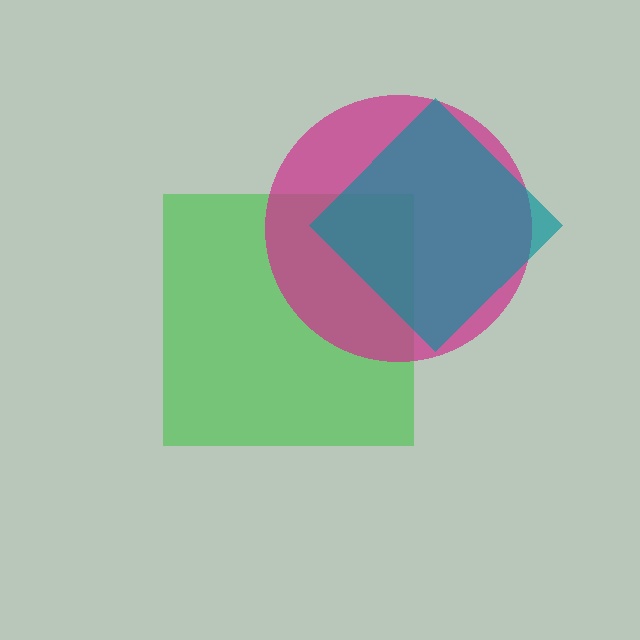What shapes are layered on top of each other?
The layered shapes are: a green square, a magenta circle, a teal diamond.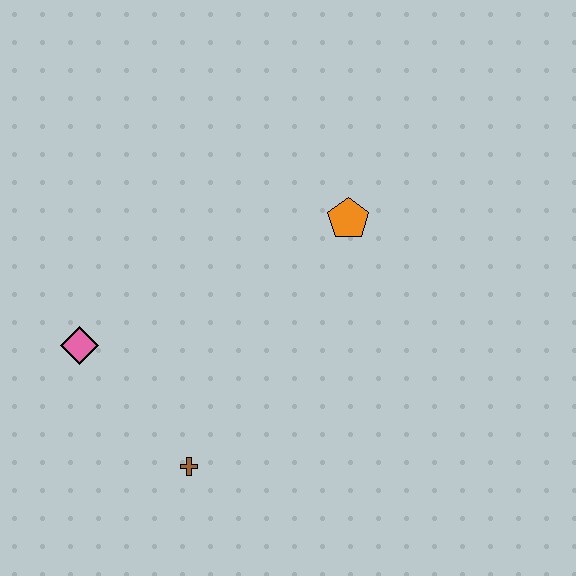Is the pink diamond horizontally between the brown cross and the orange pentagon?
No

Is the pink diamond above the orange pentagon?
No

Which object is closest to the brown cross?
The pink diamond is closest to the brown cross.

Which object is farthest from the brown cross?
The orange pentagon is farthest from the brown cross.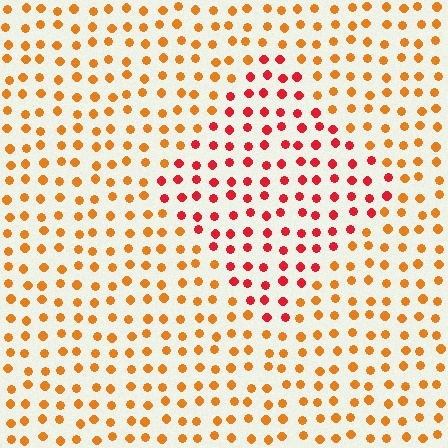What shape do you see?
I see a diamond.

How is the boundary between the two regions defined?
The boundary is defined purely by a slight shift in hue (about 36 degrees). Spacing, size, and orientation are identical on both sides.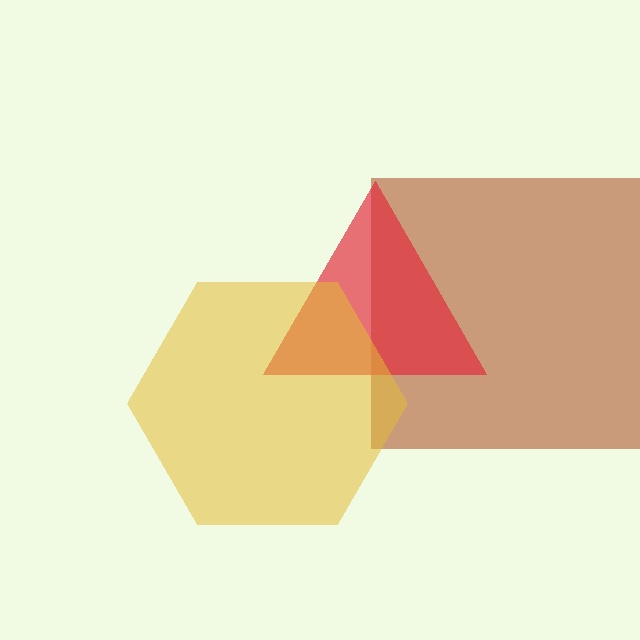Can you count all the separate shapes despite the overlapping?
Yes, there are 3 separate shapes.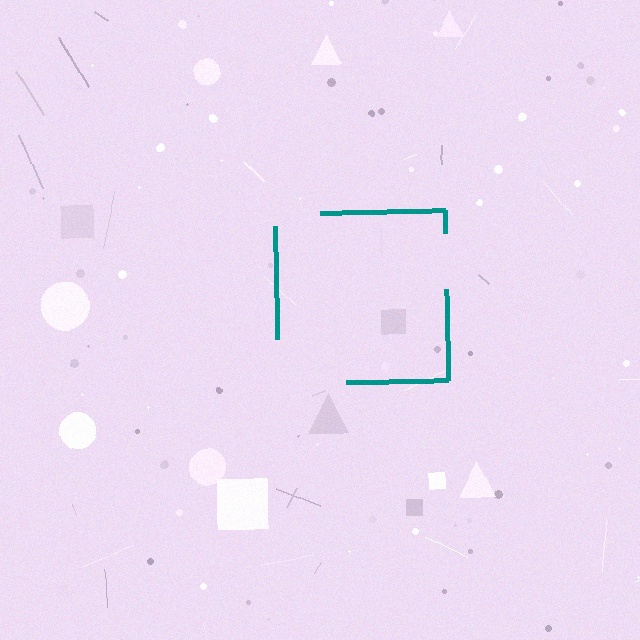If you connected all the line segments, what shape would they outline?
They would outline a square.